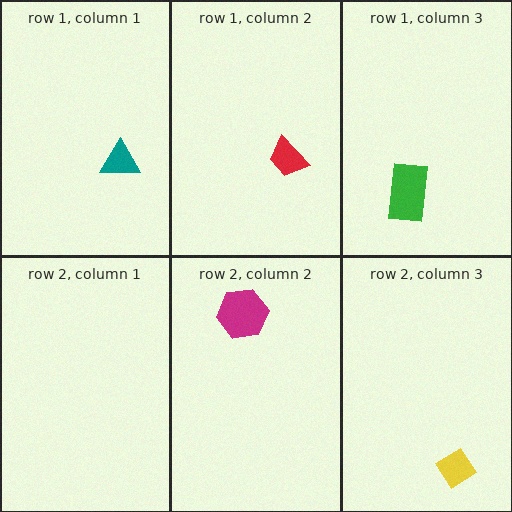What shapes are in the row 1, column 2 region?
The red trapezoid.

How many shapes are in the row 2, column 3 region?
1.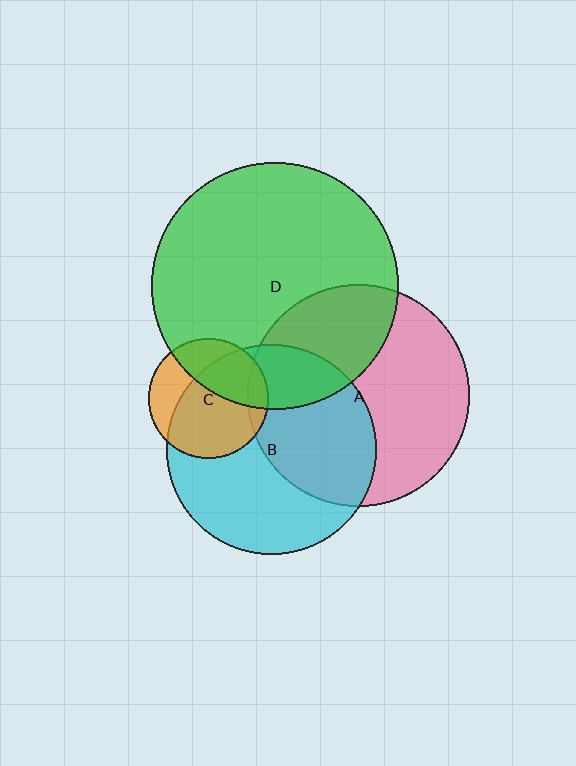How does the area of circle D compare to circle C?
Approximately 4.3 times.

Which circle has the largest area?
Circle D (green).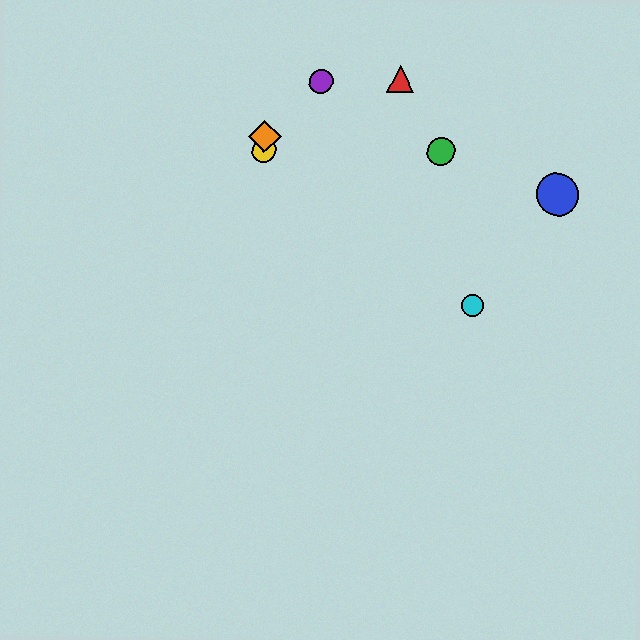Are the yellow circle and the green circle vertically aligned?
No, the yellow circle is at x≈264 and the green circle is at x≈441.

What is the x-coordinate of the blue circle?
The blue circle is at x≈558.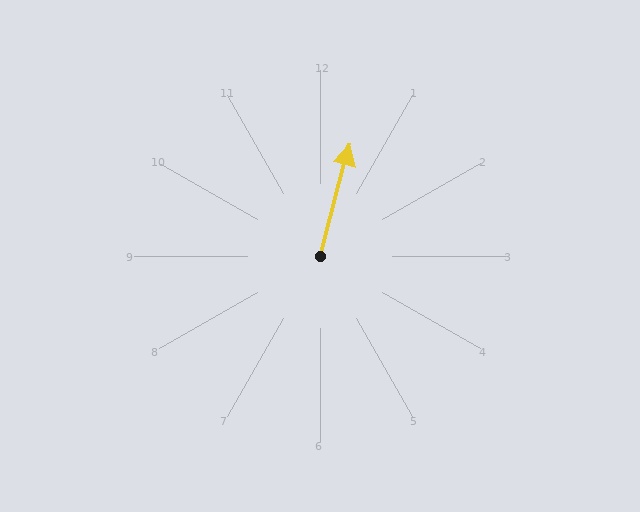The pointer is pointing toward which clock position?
Roughly 12 o'clock.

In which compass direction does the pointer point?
North.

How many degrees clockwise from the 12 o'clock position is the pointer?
Approximately 15 degrees.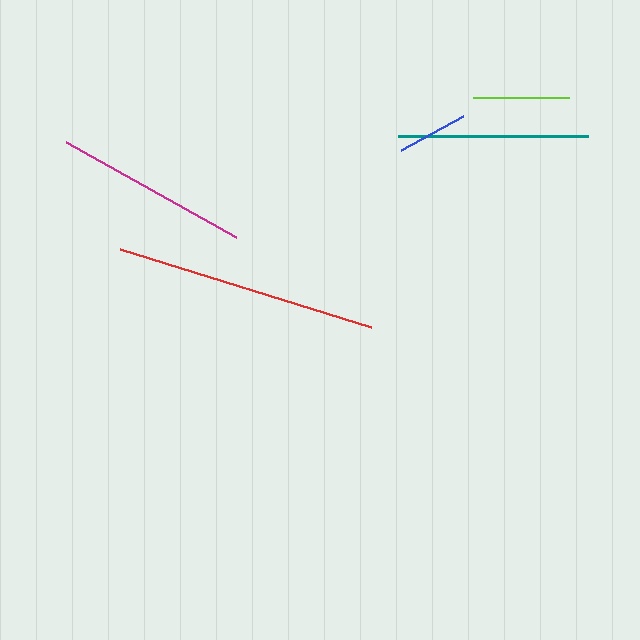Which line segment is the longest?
The red line is the longest at approximately 263 pixels.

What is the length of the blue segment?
The blue segment is approximately 70 pixels long.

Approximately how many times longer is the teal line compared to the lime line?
The teal line is approximately 2.0 times the length of the lime line.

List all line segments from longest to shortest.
From longest to shortest: red, magenta, teal, lime, blue.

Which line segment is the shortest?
The blue line is the shortest at approximately 70 pixels.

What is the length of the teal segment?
The teal segment is approximately 190 pixels long.